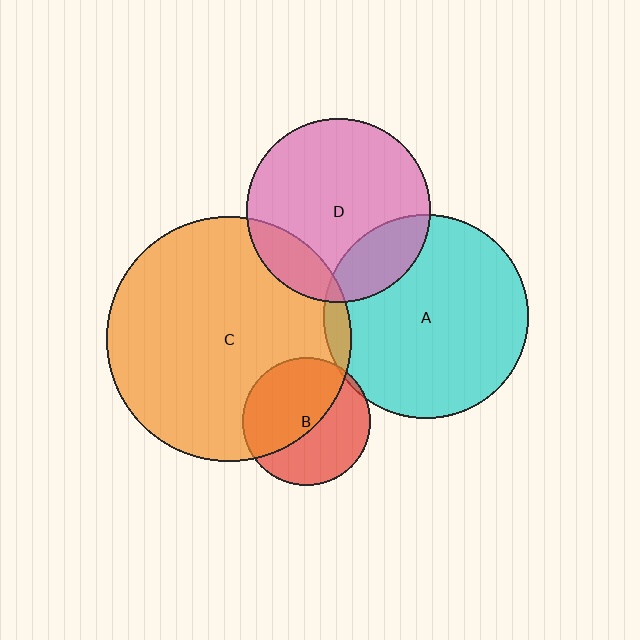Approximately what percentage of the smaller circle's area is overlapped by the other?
Approximately 5%.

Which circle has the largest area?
Circle C (orange).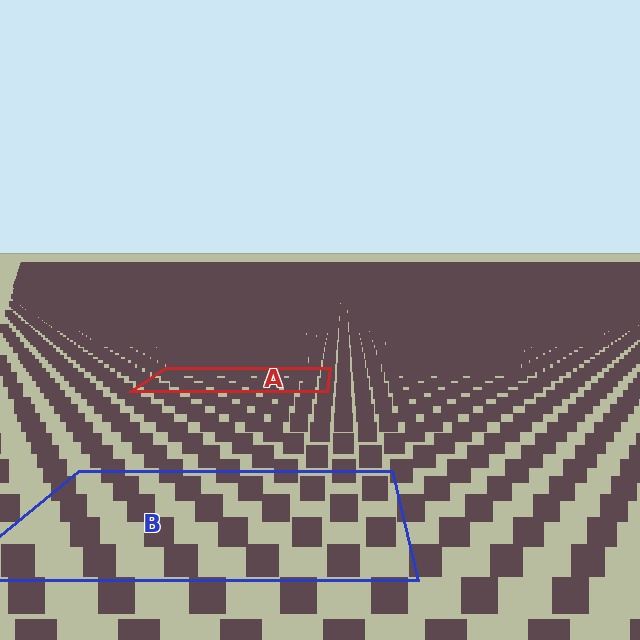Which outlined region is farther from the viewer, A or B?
Region A is farther from the viewer — the texture elements inside it appear smaller and more densely packed.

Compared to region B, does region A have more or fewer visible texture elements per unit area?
Region A has more texture elements per unit area — they are packed more densely because it is farther away.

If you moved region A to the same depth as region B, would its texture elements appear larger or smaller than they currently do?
They would appear larger. At a closer depth, the same texture elements are projected at a bigger on-screen size.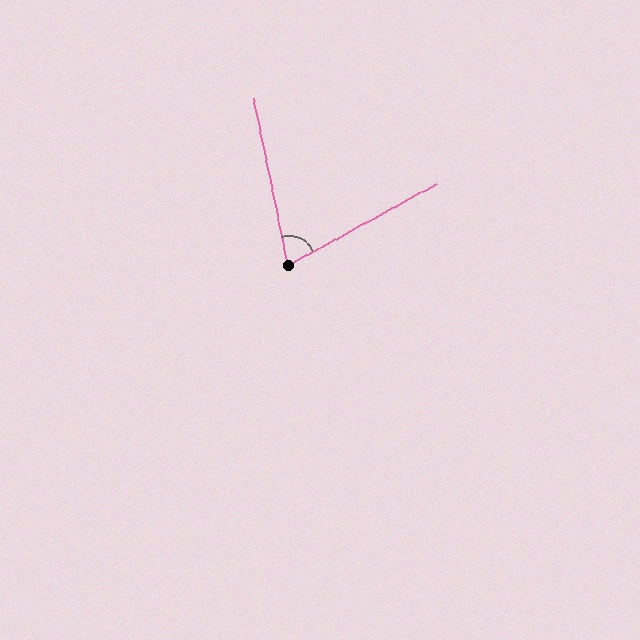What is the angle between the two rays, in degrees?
Approximately 73 degrees.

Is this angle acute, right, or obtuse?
It is acute.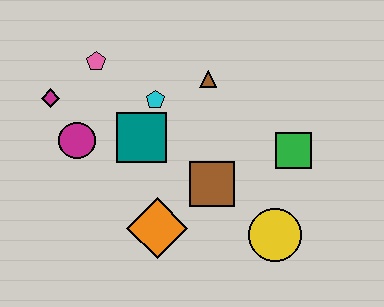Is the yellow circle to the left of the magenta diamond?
No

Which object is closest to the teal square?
The cyan pentagon is closest to the teal square.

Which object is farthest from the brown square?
The magenta diamond is farthest from the brown square.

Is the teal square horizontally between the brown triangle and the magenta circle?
Yes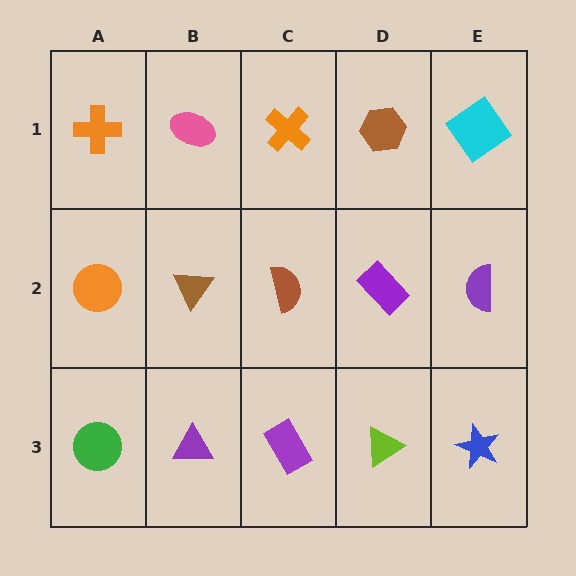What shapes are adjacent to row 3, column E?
A purple semicircle (row 2, column E), a lime triangle (row 3, column D).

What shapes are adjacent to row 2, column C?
An orange cross (row 1, column C), a purple rectangle (row 3, column C), a brown triangle (row 2, column B), a purple rectangle (row 2, column D).